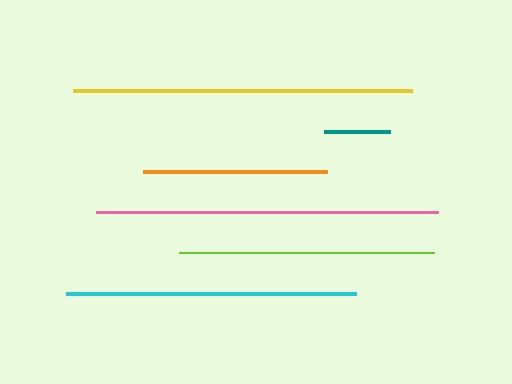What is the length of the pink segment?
The pink segment is approximately 342 pixels long.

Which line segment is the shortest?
The teal line is the shortest at approximately 67 pixels.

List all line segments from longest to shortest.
From longest to shortest: pink, yellow, cyan, lime, orange, teal.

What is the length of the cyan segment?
The cyan segment is approximately 291 pixels long.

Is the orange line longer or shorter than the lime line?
The lime line is longer than the orange line.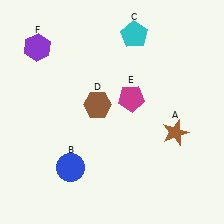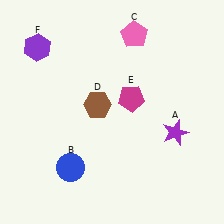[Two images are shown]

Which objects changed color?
A changed from brown to purple. C changed from cyan to pink.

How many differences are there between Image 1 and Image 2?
There are 2 differences between the two images.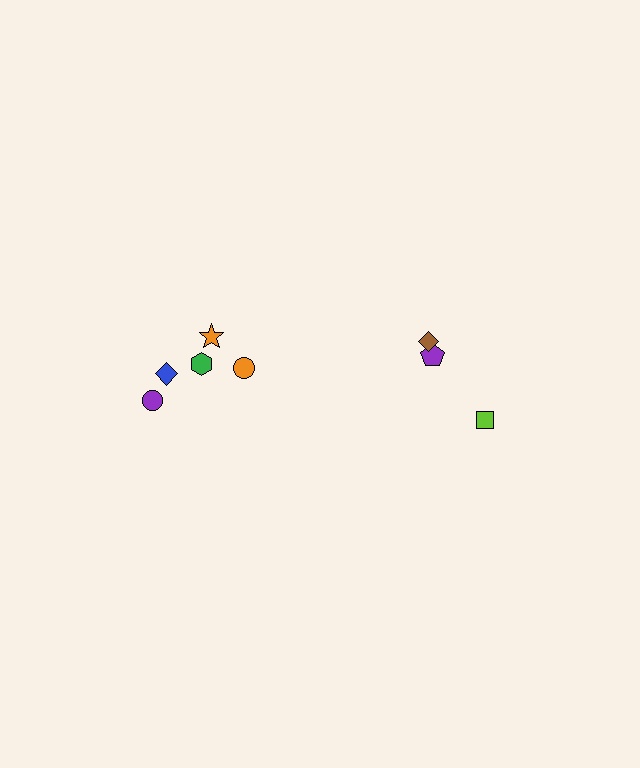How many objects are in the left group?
There are 5 objects.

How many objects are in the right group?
There are 3 objects.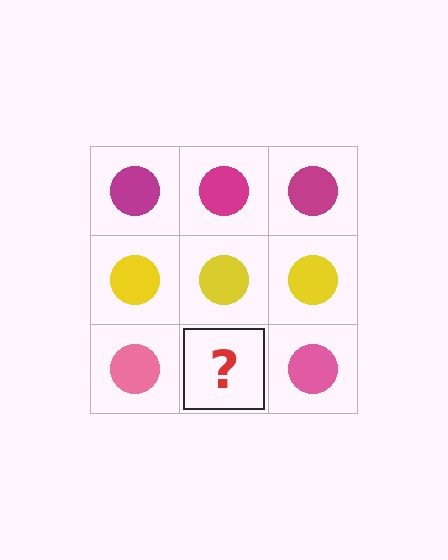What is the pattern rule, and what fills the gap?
The rule is that each row has a consistent color. The gap should be filled with a pink circle.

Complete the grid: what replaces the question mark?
The question mark should be replaced with a pink circle.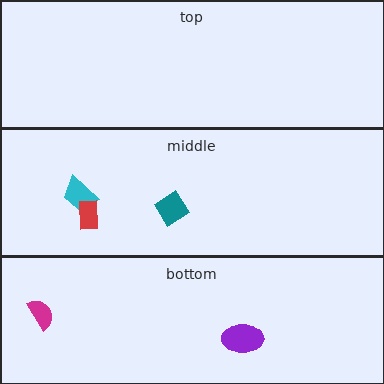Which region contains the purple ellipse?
The bottom region.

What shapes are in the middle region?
The teal diamond, the cyan trapezoid, the red rectangle.